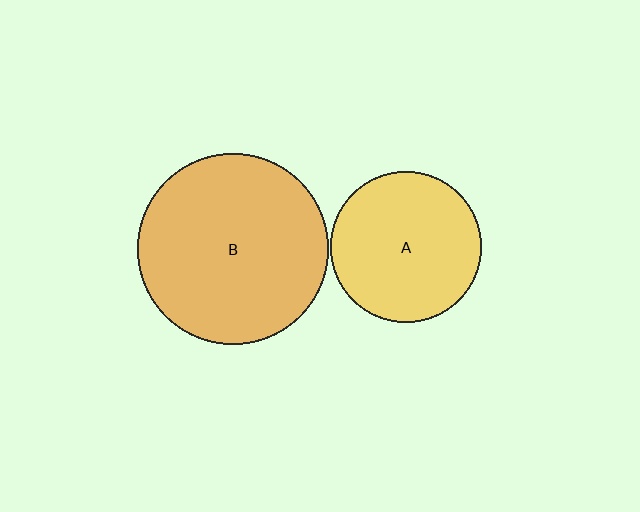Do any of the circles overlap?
No, none of the circles overlap.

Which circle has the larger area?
Circle B (orange).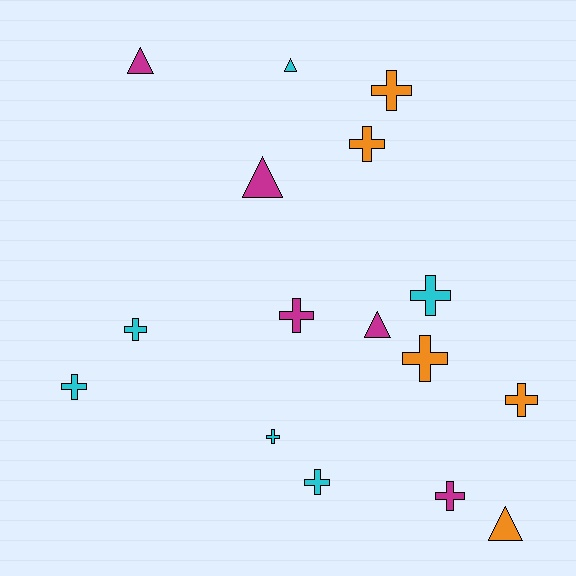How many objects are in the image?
There are 16 objects.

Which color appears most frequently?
Cyan, with 6 objects.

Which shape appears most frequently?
Cross, with 11 objects.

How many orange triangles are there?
There is 1 orange triangle.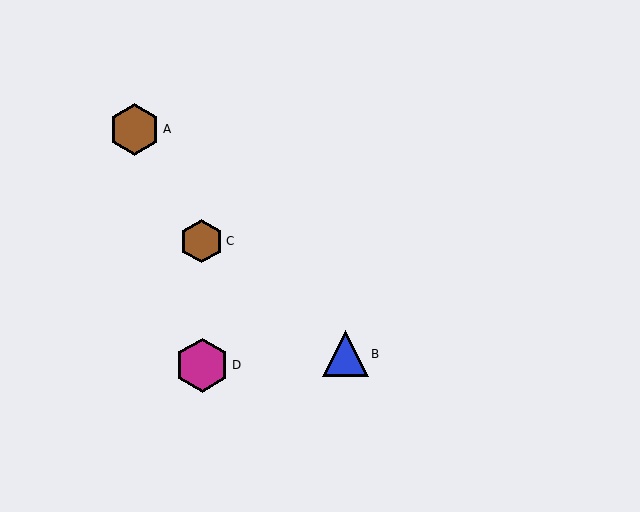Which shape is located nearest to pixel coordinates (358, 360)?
The blue triangle (labeled B) at (345, 354) is nearest to that location.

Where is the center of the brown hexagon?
The center of the brown hexagon is at (201, 241).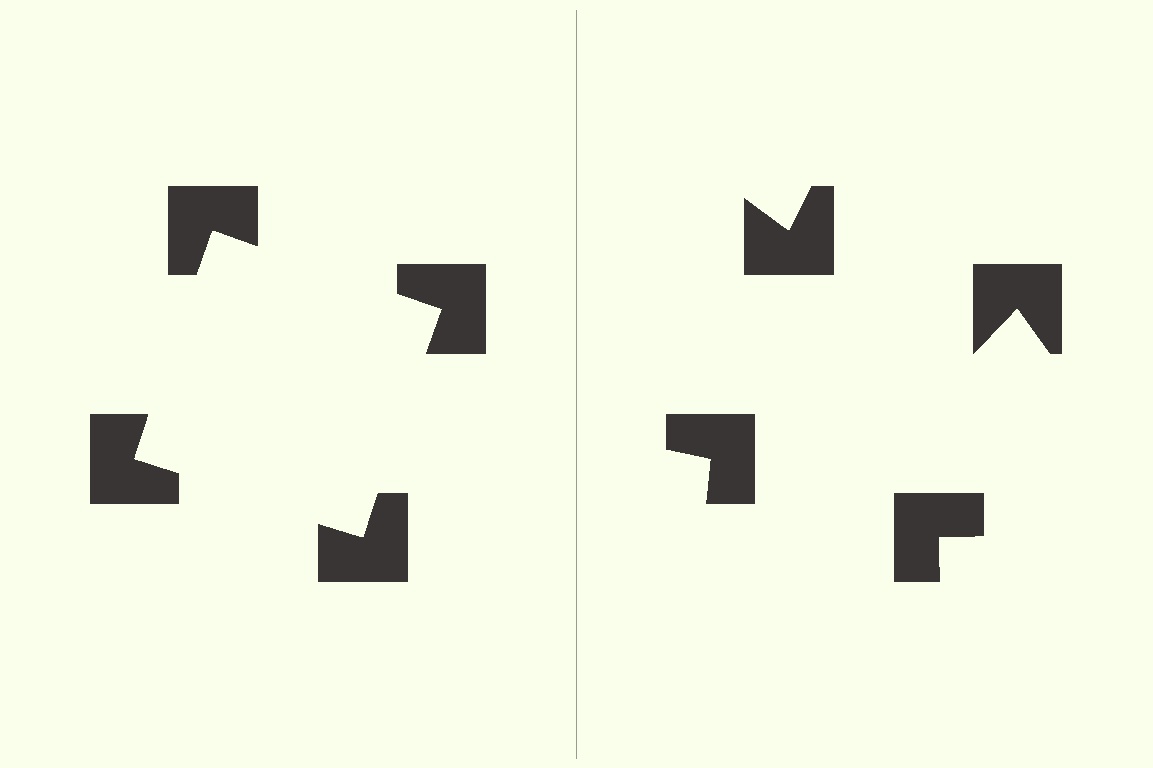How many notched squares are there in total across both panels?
8 — 4 on each side.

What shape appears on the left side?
An illusory square.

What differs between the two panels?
The notched squares are positioned identically on both sides; only the wedge orientations differ. On the left they align to a square; on the right they are misaligned.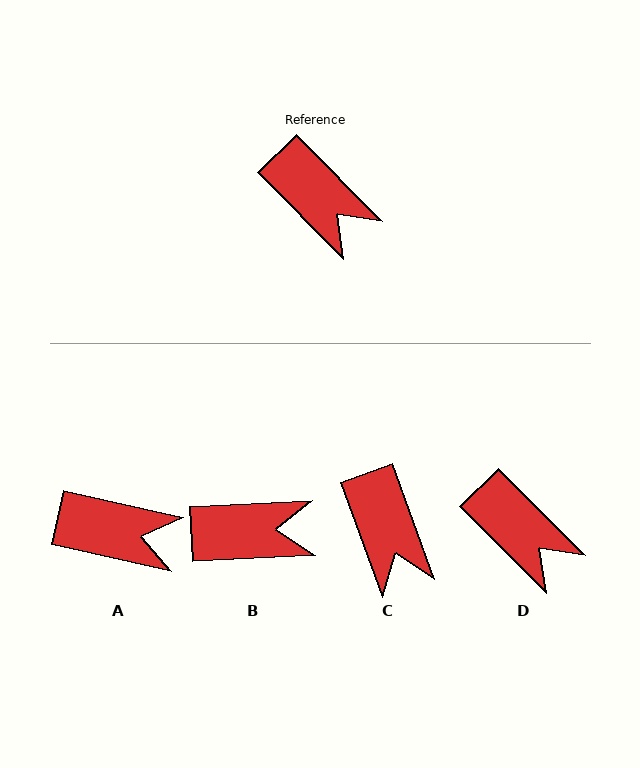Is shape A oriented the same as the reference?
No, it is off by about 32 degrees.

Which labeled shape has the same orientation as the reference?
D.